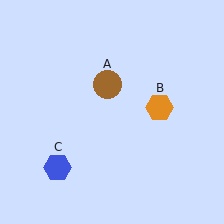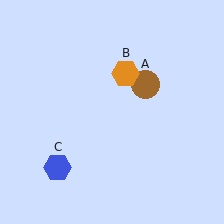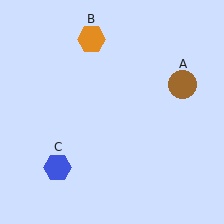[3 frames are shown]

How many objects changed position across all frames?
2 objects changed position: brown circle (object A), orange hexagon (object B).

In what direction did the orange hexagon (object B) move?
The orange hexagon (object B) moved up and to the left.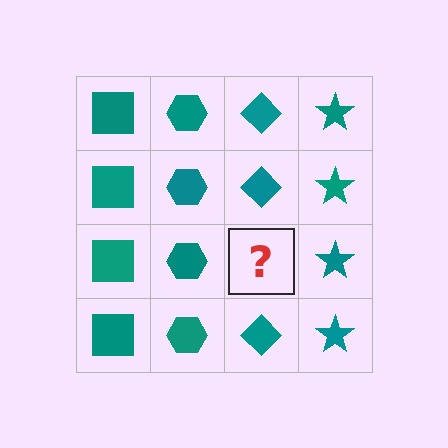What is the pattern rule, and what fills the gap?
The rule is that each column has a consistent shape. The gap should be filled with a teal diamond.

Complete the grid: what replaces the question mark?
The question mark should be replaced with a teal diamond.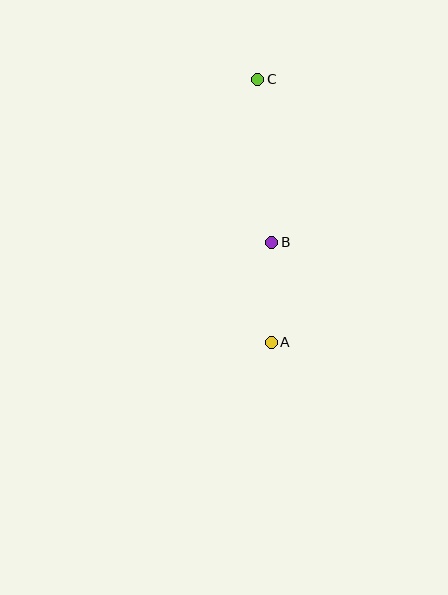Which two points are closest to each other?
Points A and B are closest to each other.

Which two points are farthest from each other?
Points A and C are farthest from each other.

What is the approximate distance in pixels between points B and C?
The distance between B and C is approximately 164 pixels.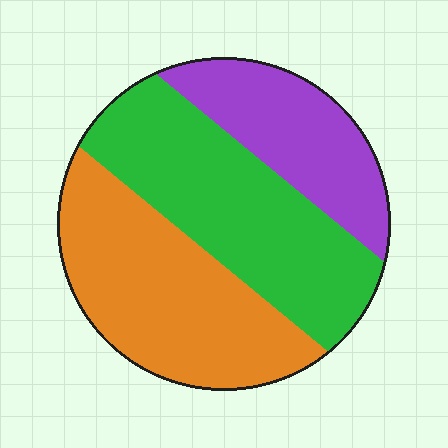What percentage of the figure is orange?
Orange takes up about three eighths (3/8) of the figure.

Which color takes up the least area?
Purple, at roughly 25%.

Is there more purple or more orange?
Orange.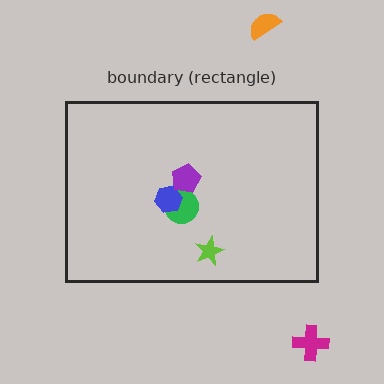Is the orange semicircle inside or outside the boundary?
Outside.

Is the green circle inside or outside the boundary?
Inside.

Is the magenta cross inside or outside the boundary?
Outside.